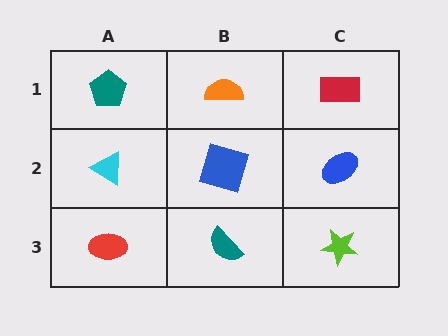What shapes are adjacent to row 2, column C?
A red rectangle (row 1, column C), a lime star (row 3, column C), a blue square (row 2, column B).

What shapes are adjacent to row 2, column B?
An orange semicircle (row 1, column B), a teal semicircle (row 3, column B), a cyan triangle (row 2, column A), a blue ellipse (row 2, column C).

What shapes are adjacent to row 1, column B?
A blue square (row 2, column B), a teal pentagon (row 1, column A), a red rectangle (row 1, column C).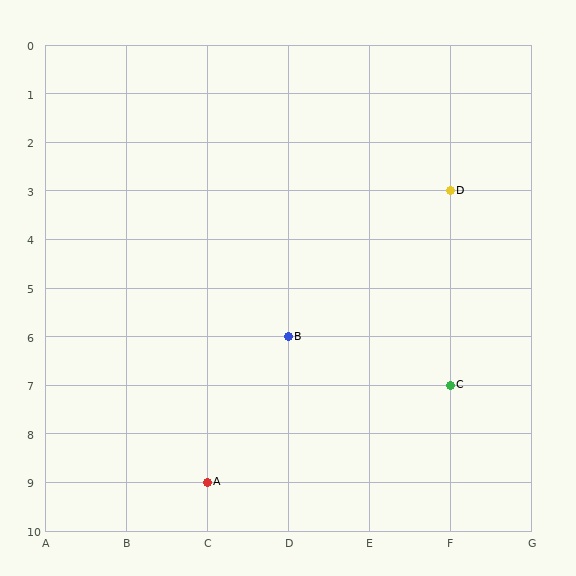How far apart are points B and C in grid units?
Points B and C are 2 columns and 1 row apart (about 2.2 grid units diagonally).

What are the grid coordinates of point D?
Point D is at grid coordinates (F, 3).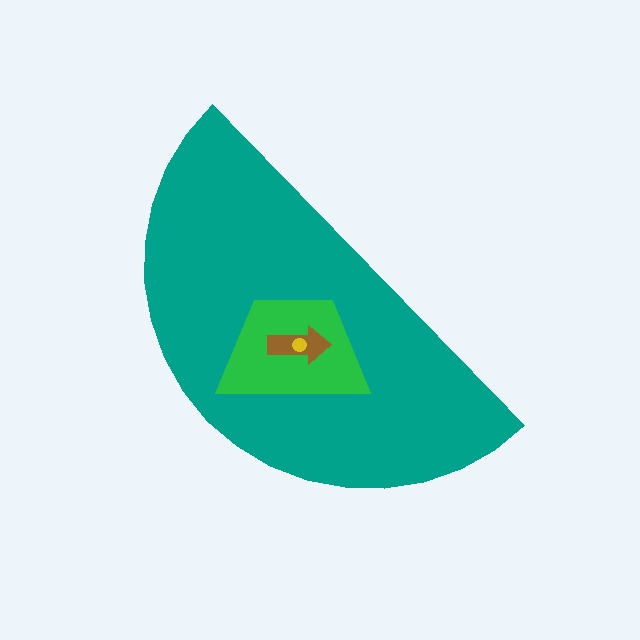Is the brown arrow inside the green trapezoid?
Yes.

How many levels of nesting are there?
4.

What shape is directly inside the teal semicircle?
The green trapezoid.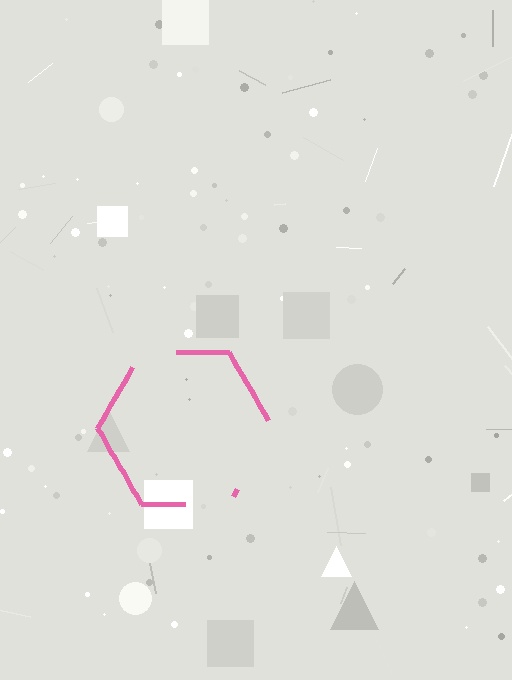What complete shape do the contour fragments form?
The contour fragments form a hexagon.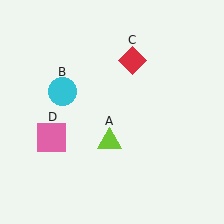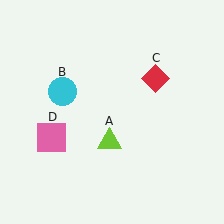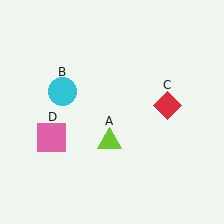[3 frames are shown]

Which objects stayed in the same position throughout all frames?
Lime triangle (object A) and cyan circle (object B) and pink square (object D) remained stationary.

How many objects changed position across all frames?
1 object changed position: red diamond (object C).